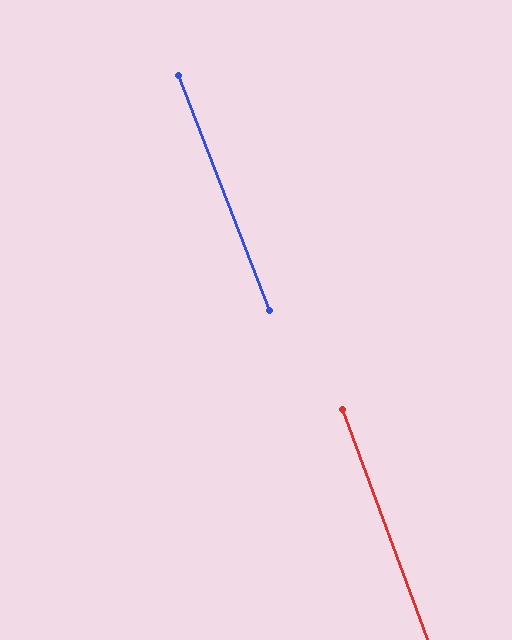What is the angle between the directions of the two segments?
Approximately 1 degree.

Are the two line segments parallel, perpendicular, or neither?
Parallel — their directions differ by only 0.9°.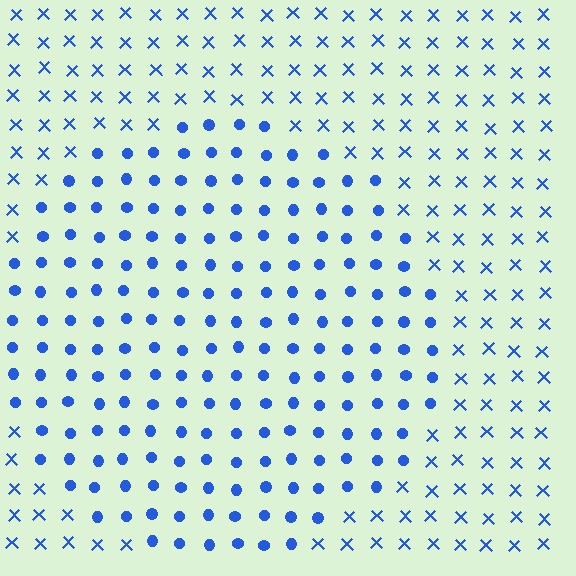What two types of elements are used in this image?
The image uses circles inside the circle region and X marks outside it.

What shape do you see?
I see a circle.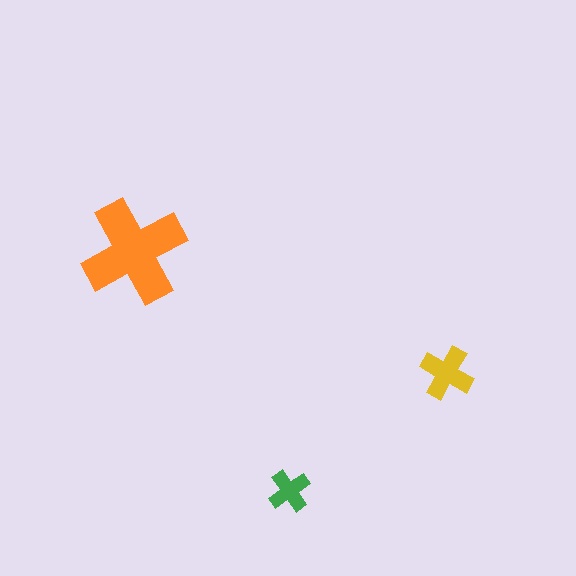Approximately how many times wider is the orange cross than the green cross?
About 2.5 times wider.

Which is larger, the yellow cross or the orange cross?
The orange one.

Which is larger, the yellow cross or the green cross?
The yellow one.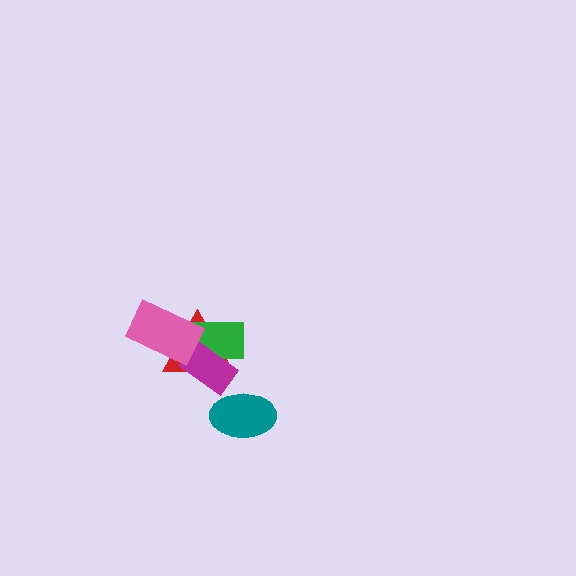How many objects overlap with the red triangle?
3 objects overlap with the red triangle.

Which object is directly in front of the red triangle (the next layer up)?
The green rectangle is directly in front of the red triangle.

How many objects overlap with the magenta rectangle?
2 objects overlap with the magenta rectangle.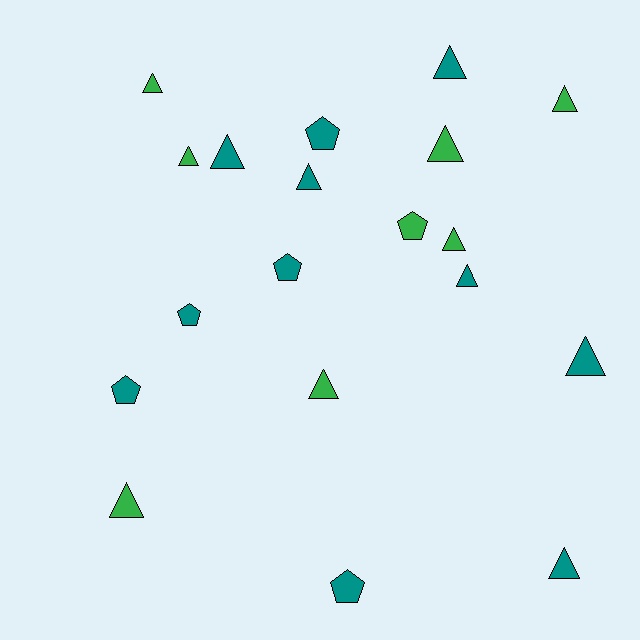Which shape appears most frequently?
Triangle, with 13 objects.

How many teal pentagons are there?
There are 5 teal pentagons.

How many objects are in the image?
There are 19 objects.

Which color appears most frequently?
Teal, with 11 objects.